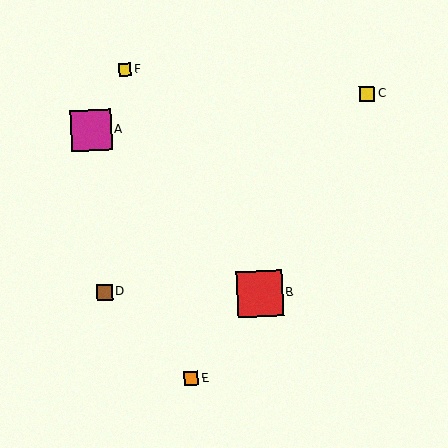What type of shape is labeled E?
Shape E is an orange square.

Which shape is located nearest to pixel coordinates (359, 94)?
The yellow square (labeled C) at (367, 94) is nearest to that location.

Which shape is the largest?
The red square (labeled B) is the largest.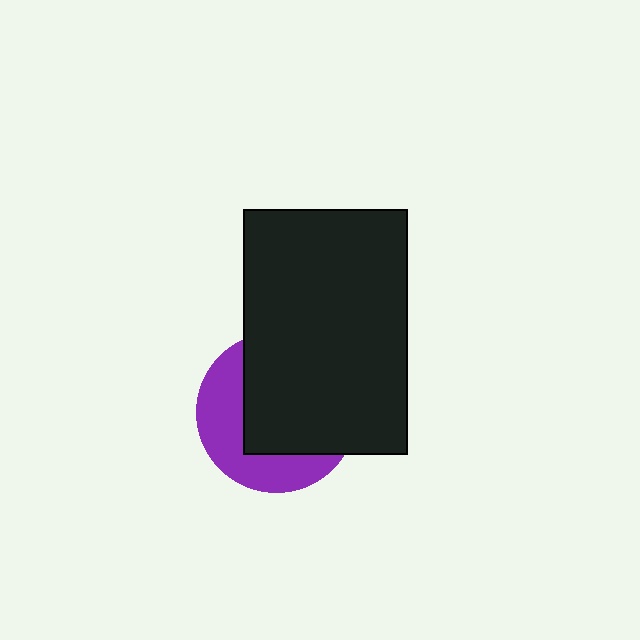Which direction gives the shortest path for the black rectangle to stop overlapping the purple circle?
Moving toward the upper-right gives the shortest separation.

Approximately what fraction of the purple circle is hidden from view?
Roughly 61% of the purple circle is hidden behind the black rectangle.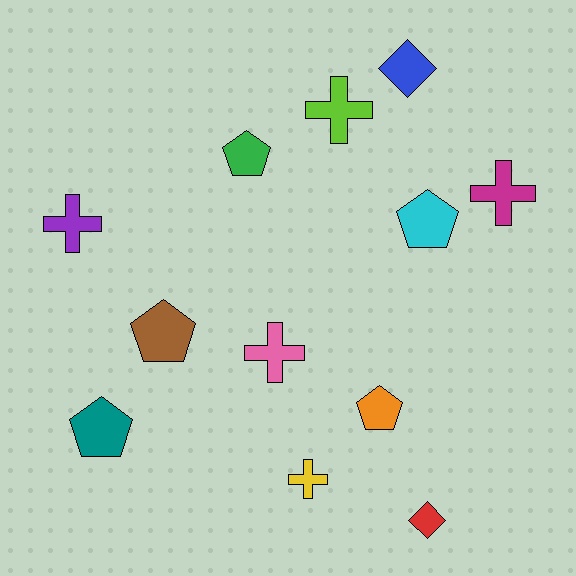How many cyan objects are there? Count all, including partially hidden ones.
There is 1 cyan object.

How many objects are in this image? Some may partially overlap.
There are 12 objects.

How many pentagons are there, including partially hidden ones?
There are 5 pentagons.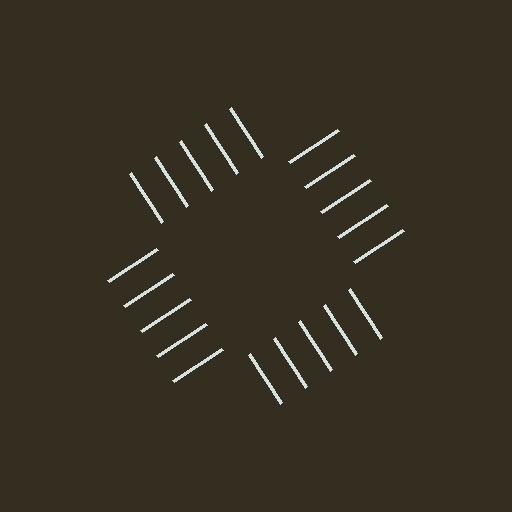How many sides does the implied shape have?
4 sides — the line-ends trace a square.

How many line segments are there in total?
20 — 5 along each of the 4 edges.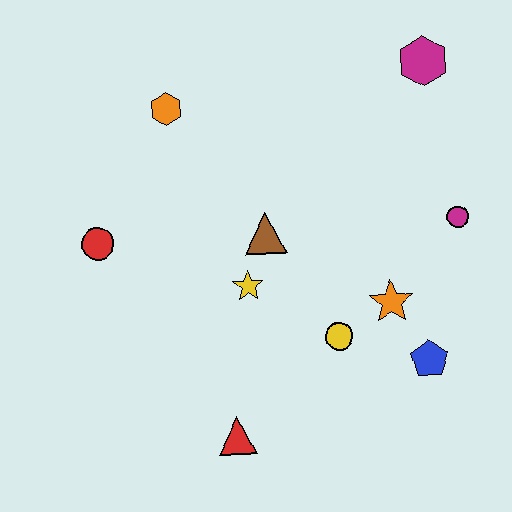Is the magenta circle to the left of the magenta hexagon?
No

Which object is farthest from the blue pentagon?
The orange hexagon is farthest from the blue pentagon.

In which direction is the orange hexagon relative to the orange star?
The orange hexagon is to the left of the orange star.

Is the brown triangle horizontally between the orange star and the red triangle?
Yes